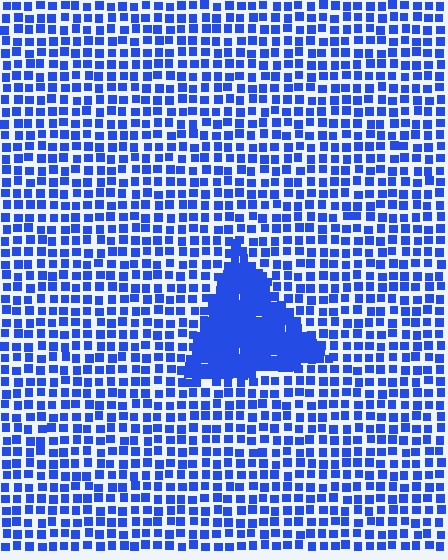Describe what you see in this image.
The image contains small blue elements arranged at two different densities. A triangle-shaped region is visible where the elements are more densely packed than the surrounding area.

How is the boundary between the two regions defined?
The boundary is defined by a change in element density (approximately 2.3x ratio). All elements are the same color, size, and shape.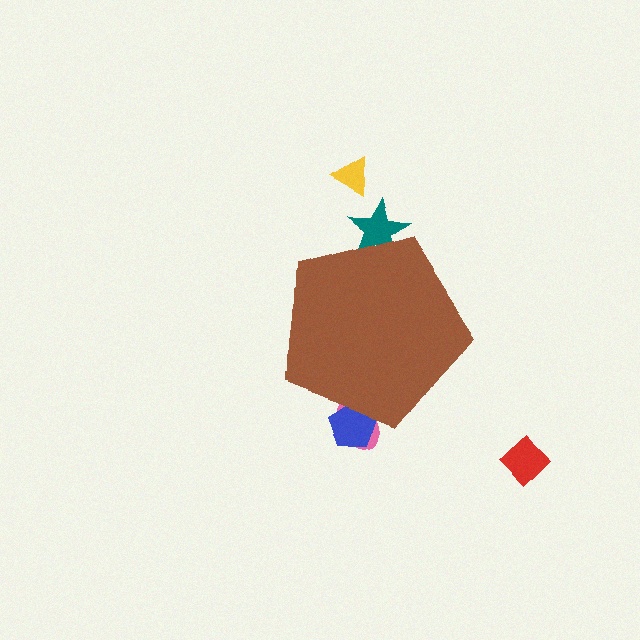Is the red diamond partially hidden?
No, the red diamond is fully visible.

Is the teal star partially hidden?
Yes, the teal star is partially hidden behind the brown pentagon.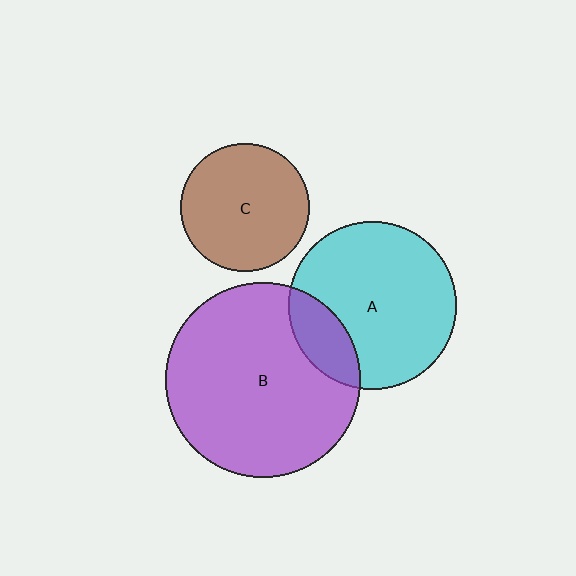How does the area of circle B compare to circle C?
Approximately 2.3 times.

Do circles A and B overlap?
Yes.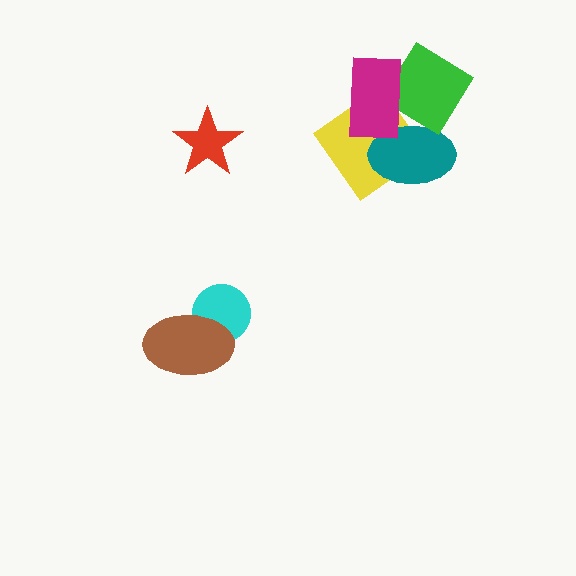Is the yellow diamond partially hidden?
Yes, it is partially covered by another shape.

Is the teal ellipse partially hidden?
Yes, it is partially covered by another shape.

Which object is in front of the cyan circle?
The brown ellipse is in front of the cyan circle.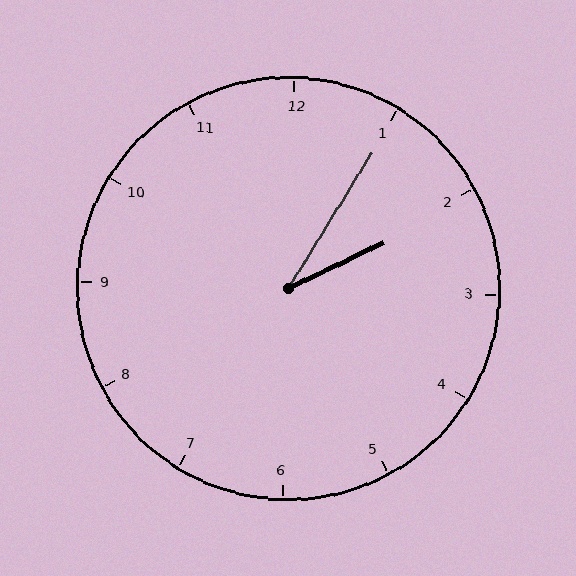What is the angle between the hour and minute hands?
Approximately 32 degrees.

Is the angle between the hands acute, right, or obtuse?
It is acute.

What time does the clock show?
2:05.